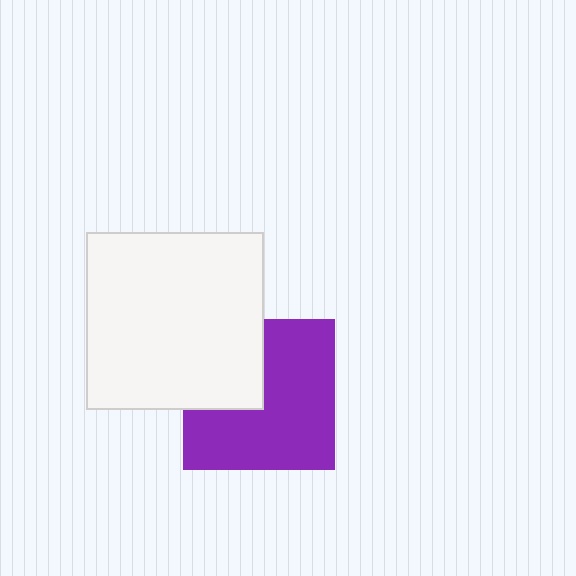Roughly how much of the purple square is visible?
Most of it is visible (roughly 68%).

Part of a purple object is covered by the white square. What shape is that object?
It is a square.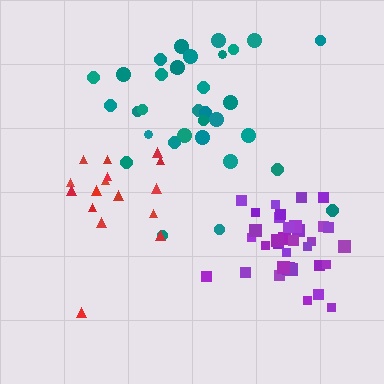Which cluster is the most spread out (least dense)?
Red.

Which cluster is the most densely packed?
Purple.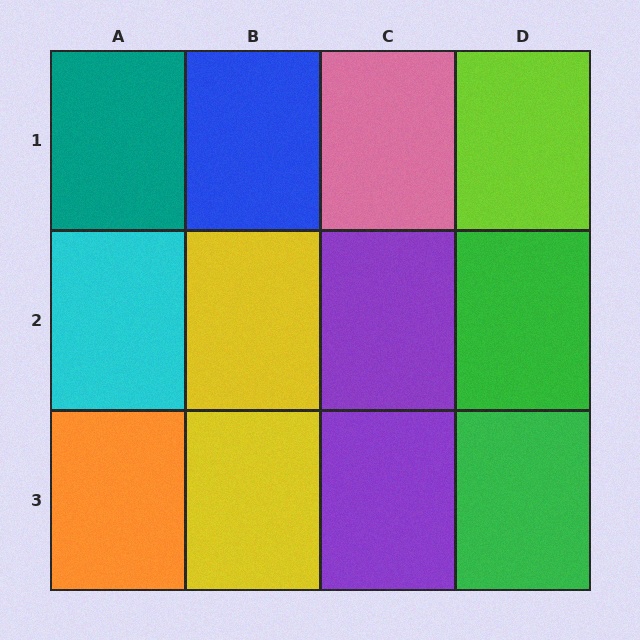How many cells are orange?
1 cell is orange.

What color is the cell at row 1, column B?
Blue.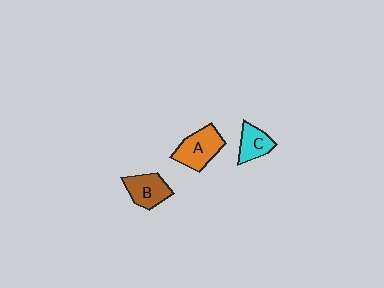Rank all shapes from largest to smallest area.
From largest to smallest: A (orange), B (brown), C (cyan).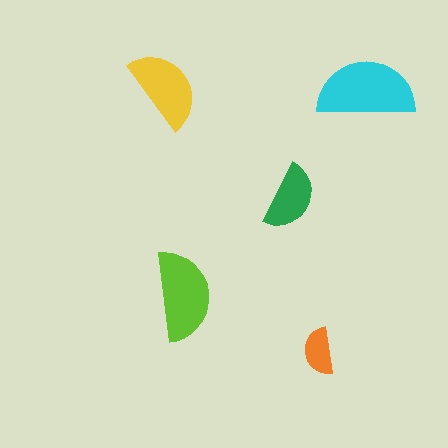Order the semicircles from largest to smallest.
the cyan one, the lime one, the yellow one, the green one, the orange one.